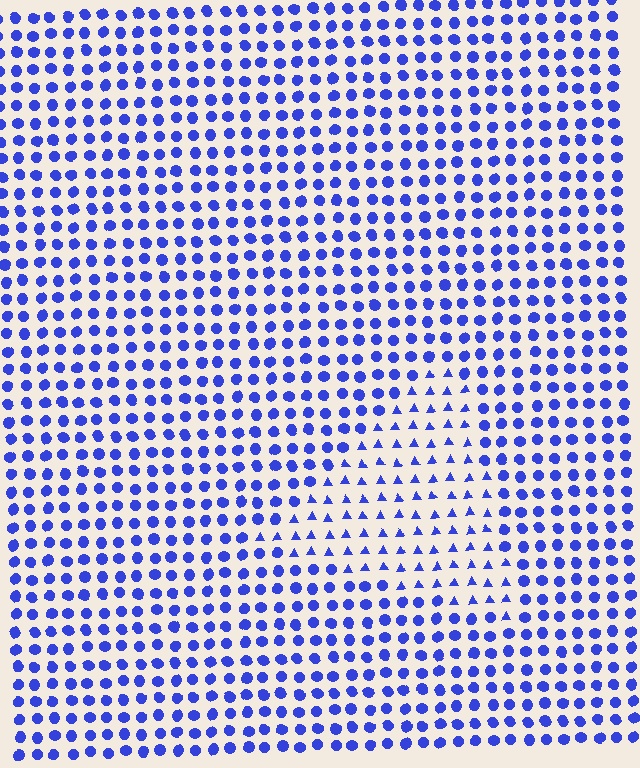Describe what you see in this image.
The image is filled with small blue elements arranged in a uniform grid. A triangle-shaped region contains triangles, while the surrounding area contains circles. The boundary is defined purely by the change in element shape.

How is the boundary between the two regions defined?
The boundary is defined by a change in element shape: triangles inside vs. circles outside. All elements share the same color and spacing.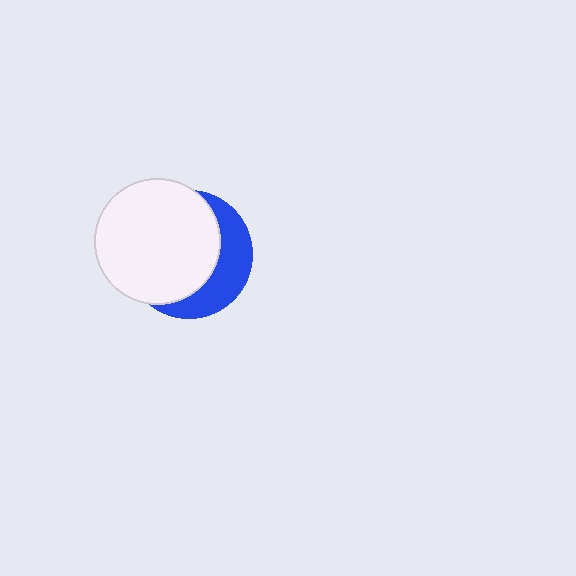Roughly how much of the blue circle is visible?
A small part of it is visible (roughly 34%).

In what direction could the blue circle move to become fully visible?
The blue circle could move right. That would shift it out from behind the white circle entirely.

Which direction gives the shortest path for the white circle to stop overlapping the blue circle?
Moving left gives the shortest separation.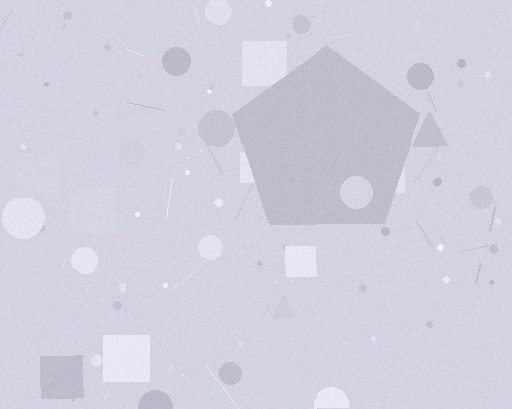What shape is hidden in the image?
A pentagon is hidden in the image.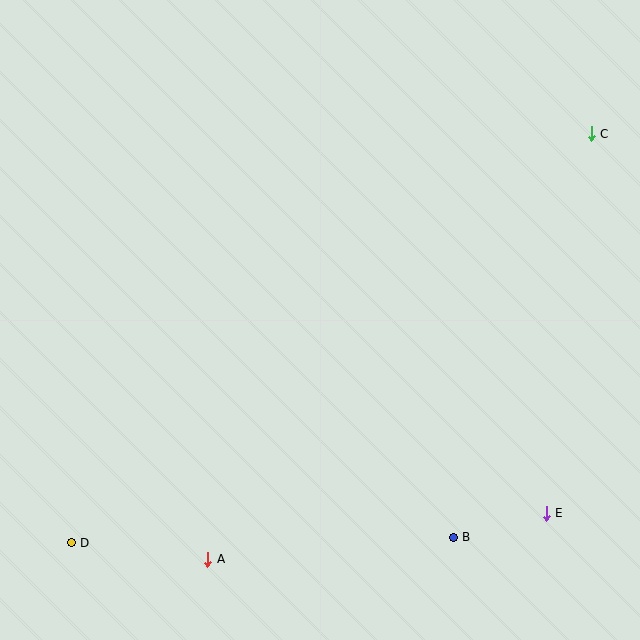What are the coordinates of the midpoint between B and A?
The midpoint between B and A is at (331, 548).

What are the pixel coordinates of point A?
Point A is at (208, 559).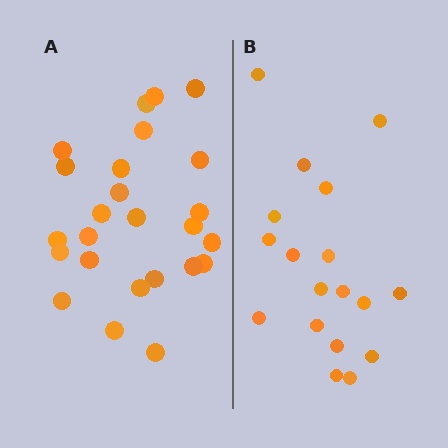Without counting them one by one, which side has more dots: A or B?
Region A (the left region) has more dots.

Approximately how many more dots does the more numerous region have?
Region A has roughly 8 or so more dots than region B.